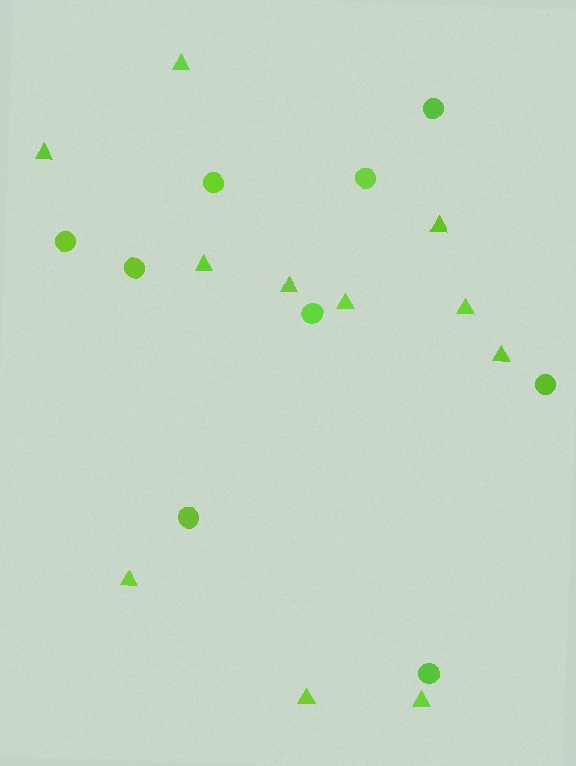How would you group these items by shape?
There are 2 groups: one group of triangles (11) and one group of circles (9).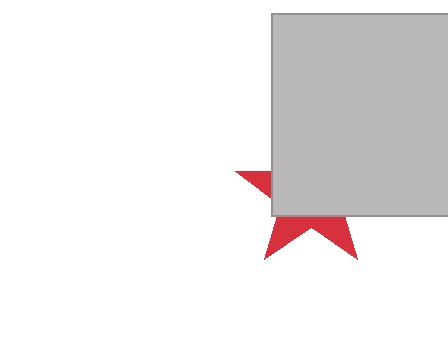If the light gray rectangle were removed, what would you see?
You would see the complete red star.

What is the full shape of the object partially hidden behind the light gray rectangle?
The partially hidden object is a red star.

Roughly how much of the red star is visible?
A small part of it is visible (roughly 33%).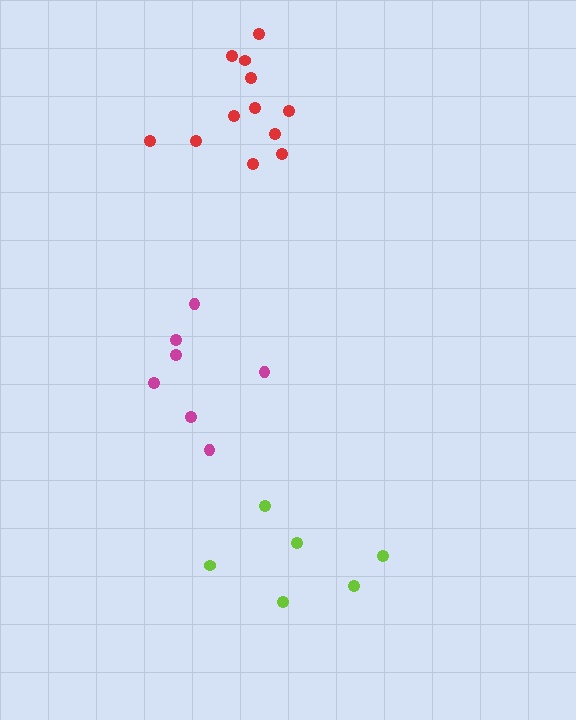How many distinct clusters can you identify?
There are 3 distinct clusters.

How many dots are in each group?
Group 1: 12 dots, Group 2: 7 dots, Group 3: 6 dots (25 total).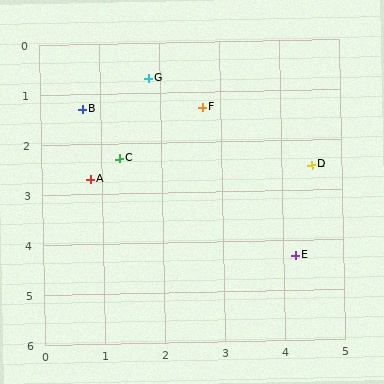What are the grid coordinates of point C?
Point C is at approximately (1.3, 2.3).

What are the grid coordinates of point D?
Point D is at approximately (4.5, 2.5).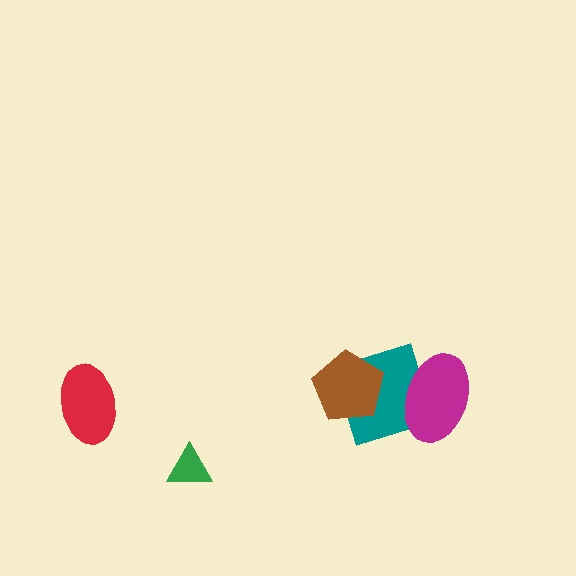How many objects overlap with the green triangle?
0 objects overlap with the green triangle.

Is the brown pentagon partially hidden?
No, no other shape covers it.